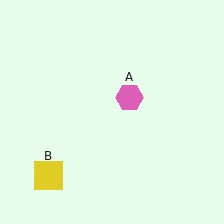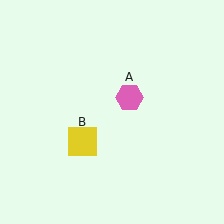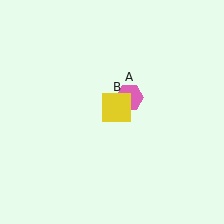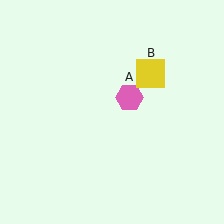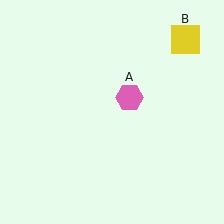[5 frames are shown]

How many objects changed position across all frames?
1 object changed position: yellow square (object B).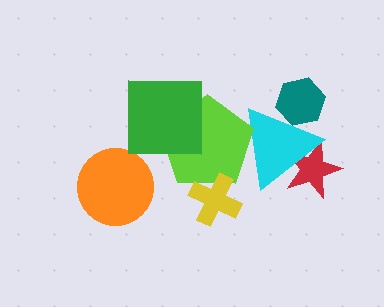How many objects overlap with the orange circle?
0 objects overlap with the orange circle.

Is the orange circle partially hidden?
No, no other shape covers it.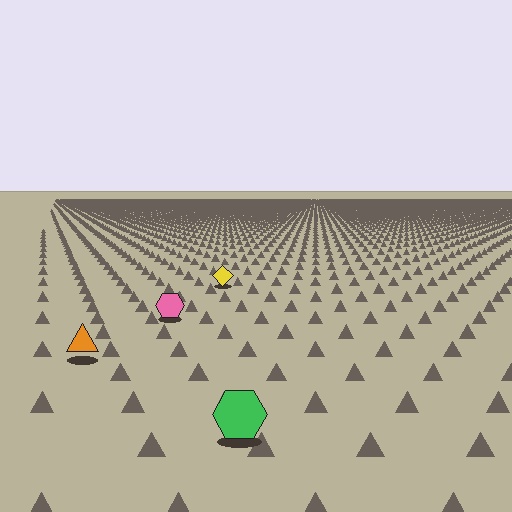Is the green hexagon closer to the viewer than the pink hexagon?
Yes. The green hexagon is closer — you can tell from the texture gradient: the ground texture is coarser near it.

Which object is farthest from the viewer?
The yellow diamond is farthest from the viewer. It appears smaller and the ground texture around it is denser.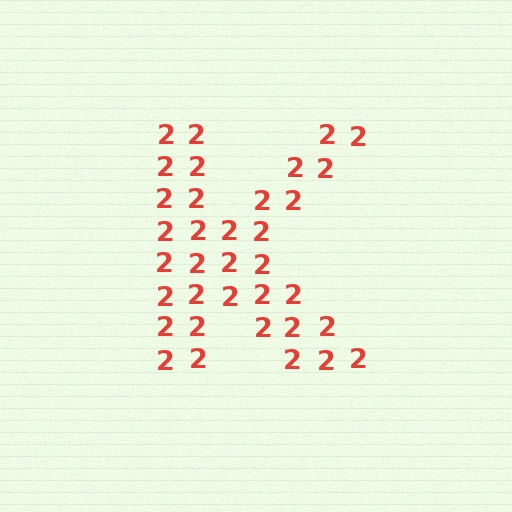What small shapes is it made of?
It is made of small digit 2's.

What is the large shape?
The large shape is the letter K.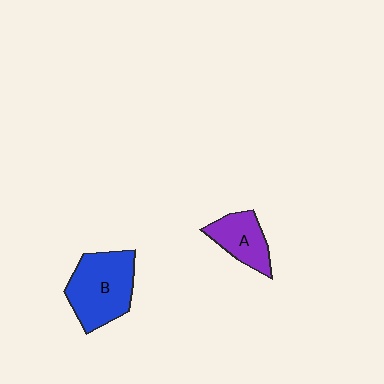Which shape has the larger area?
Shape B (blue).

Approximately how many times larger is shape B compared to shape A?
Approximately 1.7 times.